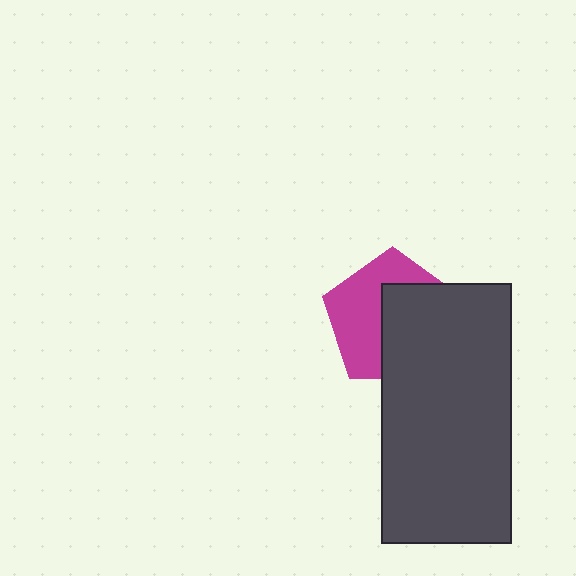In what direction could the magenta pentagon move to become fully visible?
The magenta pentagon could move toward the upper-left. That would shift it out from behind the dark gray rectangle entirely.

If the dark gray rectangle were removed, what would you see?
You would see the complete magenta pentagon.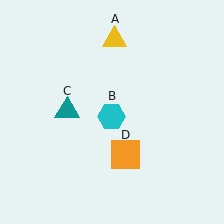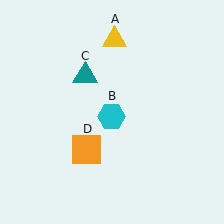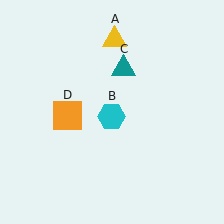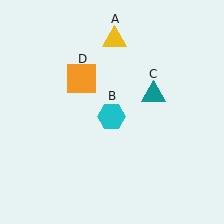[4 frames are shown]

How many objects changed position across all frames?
2 objects changed position: teal triangle (object C), orange square (object D).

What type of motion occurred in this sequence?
The teal triangle (object C), orange square (object D) rotated clockwise around the center of the scene.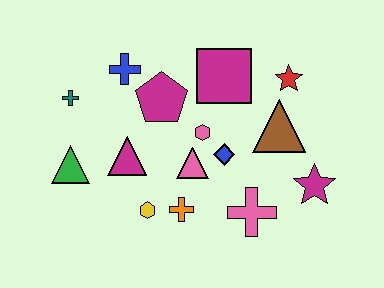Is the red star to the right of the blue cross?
Yes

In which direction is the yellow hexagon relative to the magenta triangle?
The yellow hexagon is below the magenta triangle.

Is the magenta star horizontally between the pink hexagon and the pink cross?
No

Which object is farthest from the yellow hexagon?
The red star is farthest from the yellow hexagon.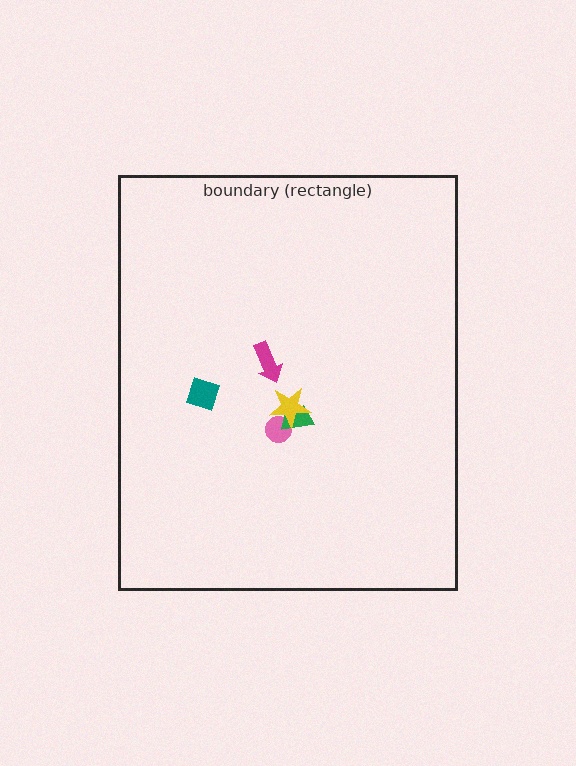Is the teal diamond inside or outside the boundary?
Inside.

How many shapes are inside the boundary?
5 inside, 0 outside.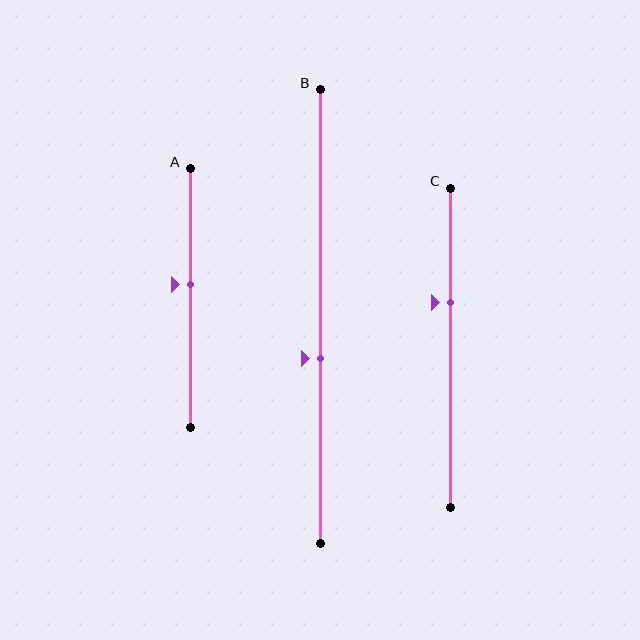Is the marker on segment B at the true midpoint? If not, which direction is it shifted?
No, the marker on segment B is shifted downward by about 9% of the segment length.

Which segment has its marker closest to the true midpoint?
Segment A has its marker closest to the true midpoint.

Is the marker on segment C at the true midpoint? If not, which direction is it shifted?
No, the marker on segment C is shifted upward by about 14% of the segment length.